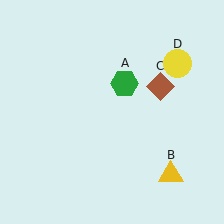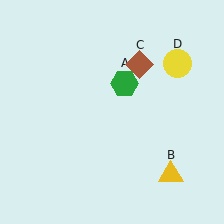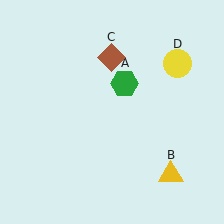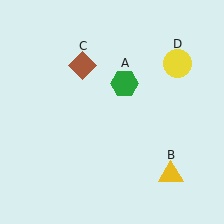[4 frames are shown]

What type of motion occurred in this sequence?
The brown diamond (object C) rotated counterclockwise around the center of the scene.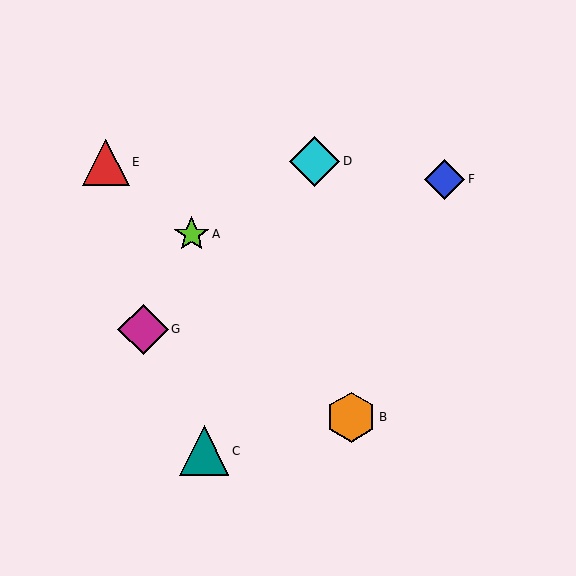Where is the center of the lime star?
The center of the lime star is at (192, 234).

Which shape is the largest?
The magenta diamond (labeled G) is the largest.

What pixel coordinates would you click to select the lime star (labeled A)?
Click at (192, 234) to select the lime star A.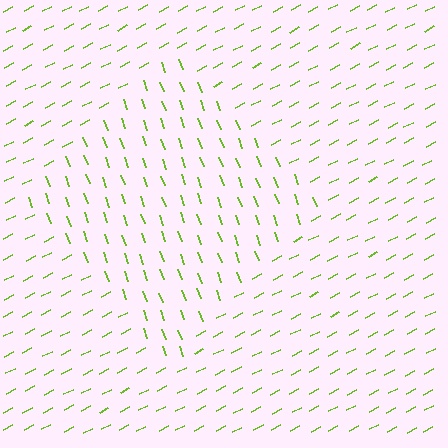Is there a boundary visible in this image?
Yes, there is a texture boundary formed by a change in line orientation.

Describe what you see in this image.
The image is filled with small lime line segments. A diamond region in the image has lines oriented differently from the surrounding lines, creating a visible texture boundary.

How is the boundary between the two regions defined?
The boundary is defined purely by a change in line orientation (approximately 82 degrees difference). All lines are the same color and thickness.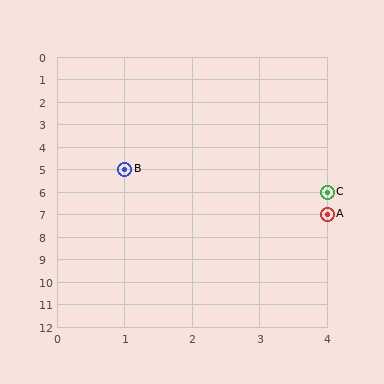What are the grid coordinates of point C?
Point C is at grid coordinates (4, 6).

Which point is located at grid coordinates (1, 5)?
Point B is at (1, 5).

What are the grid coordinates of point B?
Point B is at grid coordinates (1, 5).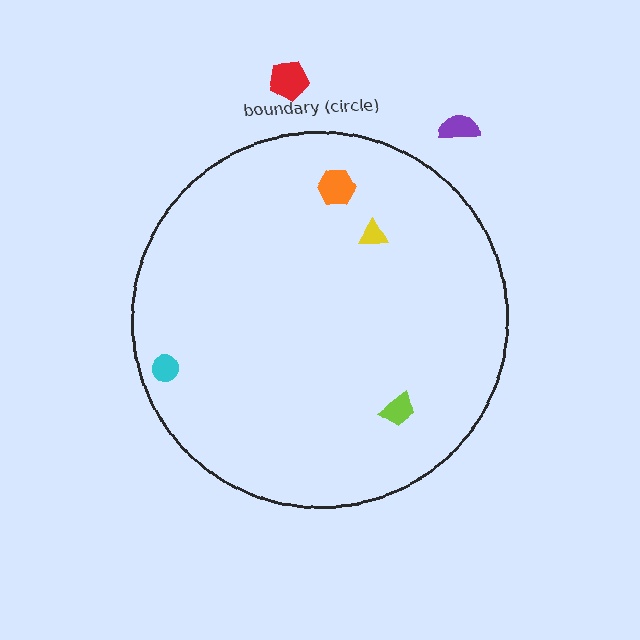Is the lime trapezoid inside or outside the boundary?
Inside.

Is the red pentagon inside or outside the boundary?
Outside.